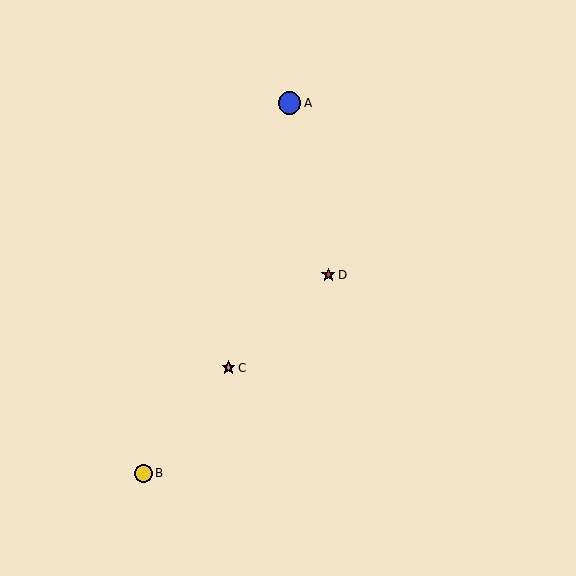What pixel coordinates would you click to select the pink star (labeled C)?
Click at (228, 368) to select the pink star C.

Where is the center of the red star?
The center of the red star is at (328, 275).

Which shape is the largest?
The blue circle (labeled A) is the largest.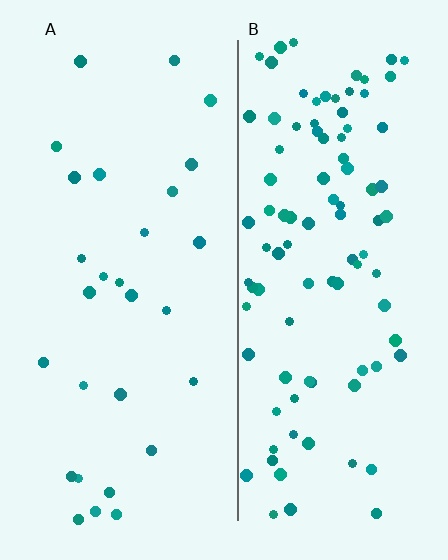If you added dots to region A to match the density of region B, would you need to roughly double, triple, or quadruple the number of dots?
Approximately triple.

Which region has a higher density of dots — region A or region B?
B (the right).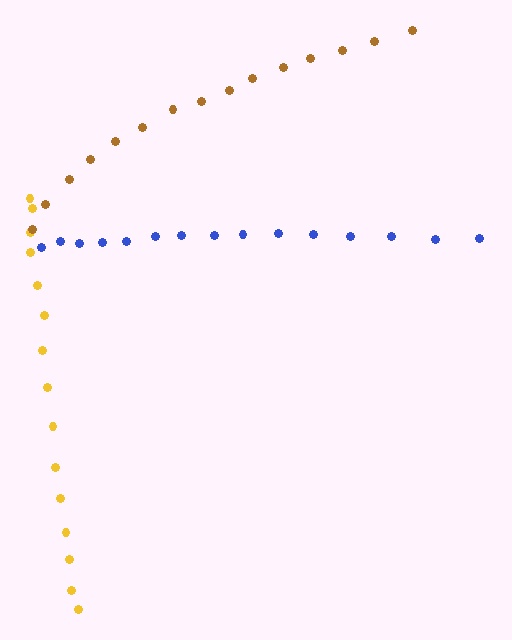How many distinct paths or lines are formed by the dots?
There are 3 distinct paths.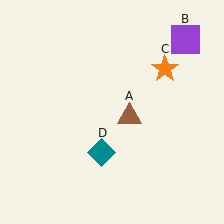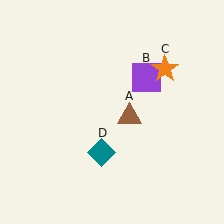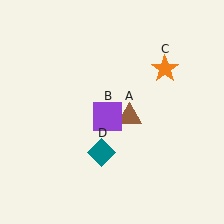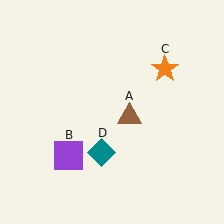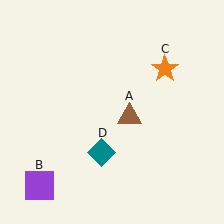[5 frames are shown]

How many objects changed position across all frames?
1 object changed position: purple square (object B).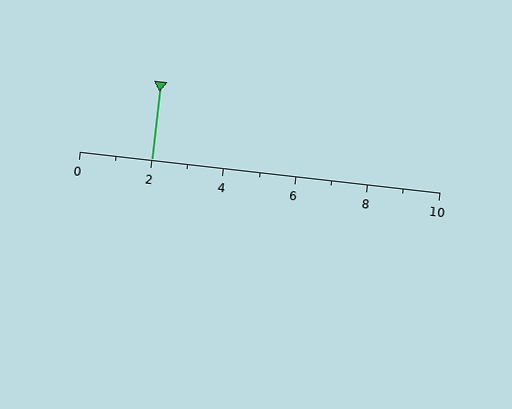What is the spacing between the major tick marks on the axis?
The major ticks are spaced 2 apart.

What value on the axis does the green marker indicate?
The marker indicates approximately 2.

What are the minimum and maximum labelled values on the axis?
The axis runs from 0 to 10.